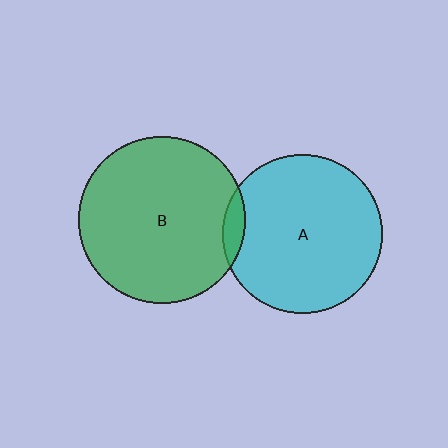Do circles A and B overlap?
Yes.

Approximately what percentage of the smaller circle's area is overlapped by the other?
Approximately 5%.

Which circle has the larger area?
Circle B (green).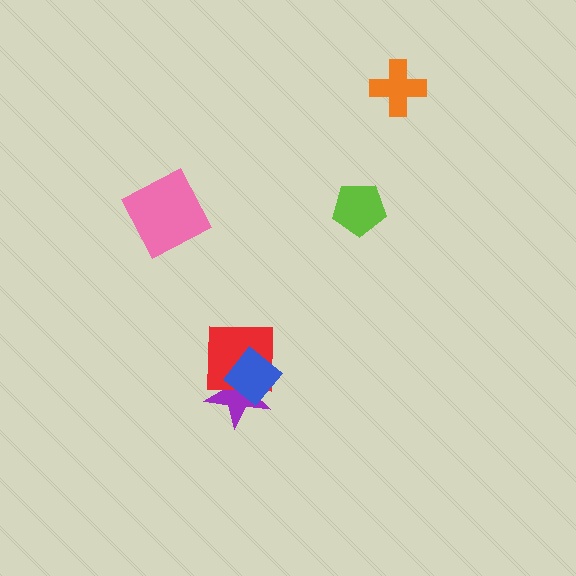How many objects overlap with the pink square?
0 objects overlap with the pink square.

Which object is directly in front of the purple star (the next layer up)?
The red square is directly in front of the purple star.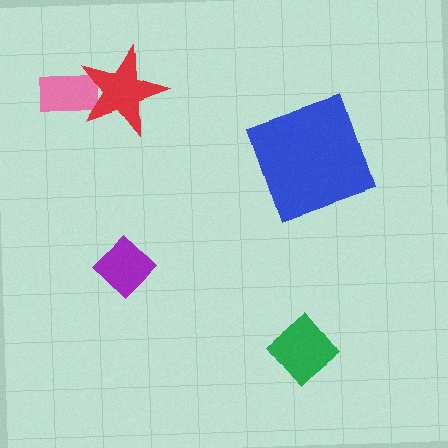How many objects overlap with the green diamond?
0 objects overlap with the green diamond.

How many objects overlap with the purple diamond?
0 objects overlap with the purple diamond.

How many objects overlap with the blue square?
0 objects overlap with the blue square.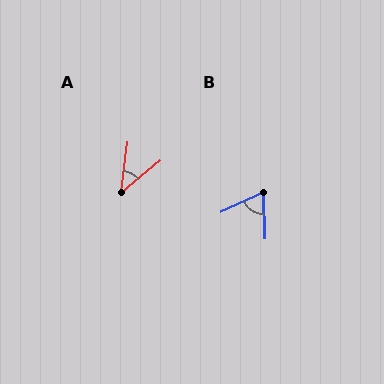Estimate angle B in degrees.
Approximately 67 degrees.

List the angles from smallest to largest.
A (44°), B (67°).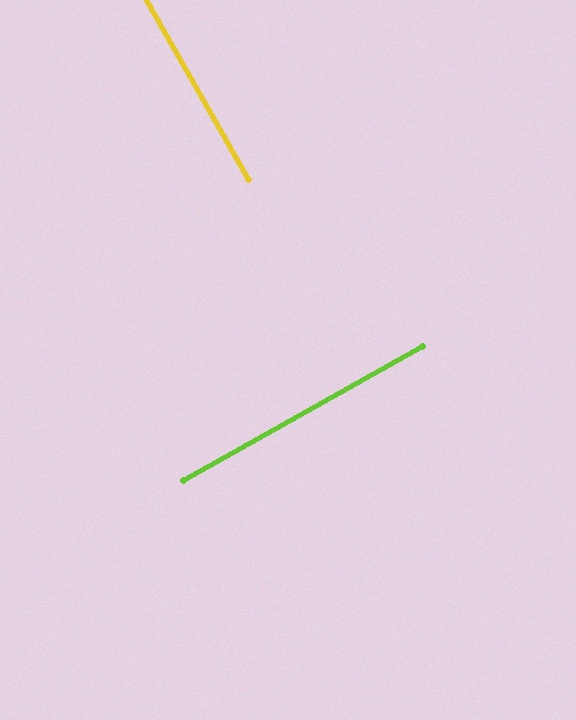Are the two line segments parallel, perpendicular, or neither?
Perpendicular — they meet at approximately 90°.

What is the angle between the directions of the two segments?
Approximately 90 degrees.